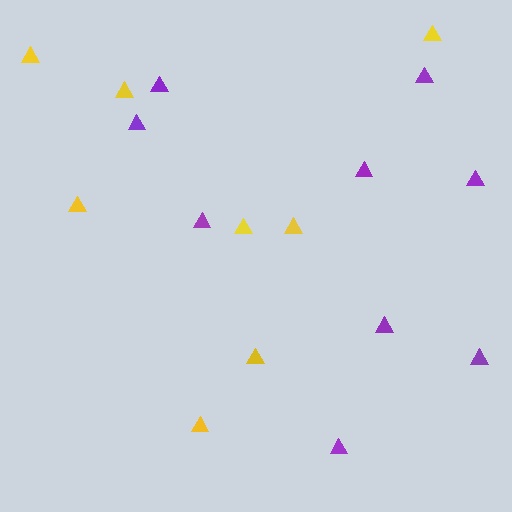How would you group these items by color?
There are 2 groups: one group of purple triangles (9) and one group of yellow triangles (8).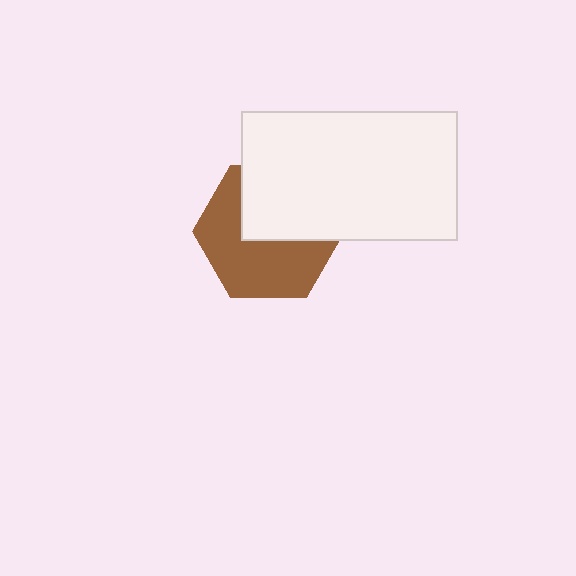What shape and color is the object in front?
The object in front is a white rectangle.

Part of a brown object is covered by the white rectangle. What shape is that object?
It is a hexagon.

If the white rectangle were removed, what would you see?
You would see the complete brown hexagon.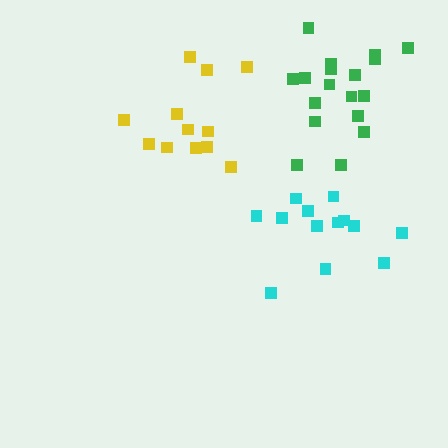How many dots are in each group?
Group 1: 12 dots, Group 2: 18 dots, Group 3: 13 dots (43 total).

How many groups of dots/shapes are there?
There are 3 groups.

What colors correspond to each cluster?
The clusters are colored: yellow, green, cyan.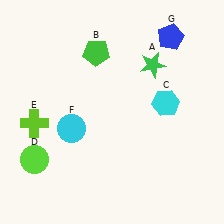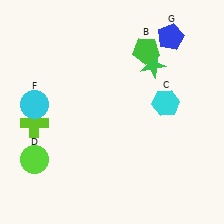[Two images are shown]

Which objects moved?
The objects that moved are: the green pentagon (B), the cyan circle (F).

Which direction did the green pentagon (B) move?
The green pentagon (B) moved right.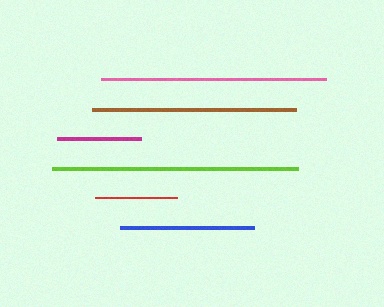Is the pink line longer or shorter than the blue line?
The pink line is longer than the blue line.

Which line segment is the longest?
The lime line is the longest at approximately 246 pixels.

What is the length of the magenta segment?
The magenta segment is approximately 84 pixels long.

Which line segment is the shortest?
The red line is the shortest at approximately 82 pixels.